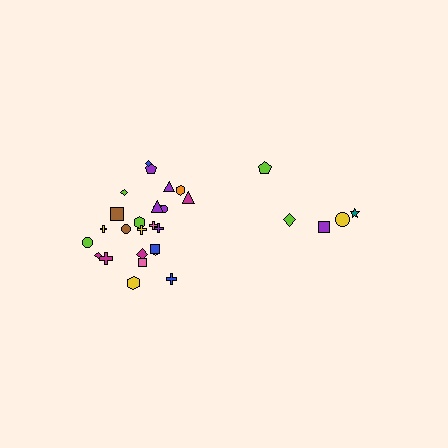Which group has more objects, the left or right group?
The left group.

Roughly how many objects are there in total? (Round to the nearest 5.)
Roughly 30 objects in total.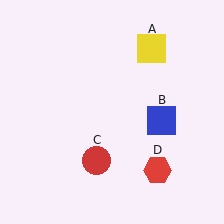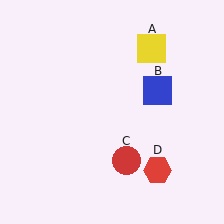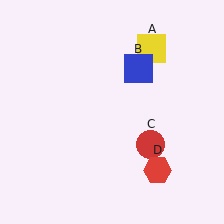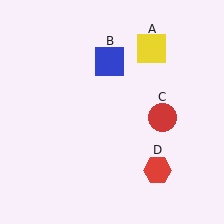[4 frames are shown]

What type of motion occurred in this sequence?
The blue square (object B), red circle (object C) rotated counterclockwise around the center of the scene.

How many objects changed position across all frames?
2 objects changed position: blue square (object B), red circle (object C).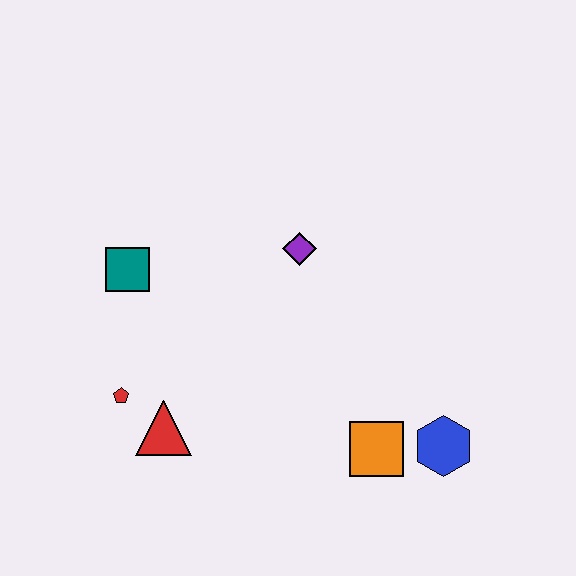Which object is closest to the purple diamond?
The teal square is closest to the purple diamond.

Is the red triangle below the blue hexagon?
No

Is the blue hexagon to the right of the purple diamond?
Yes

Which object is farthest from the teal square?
The blue hexagon is farthest from the teal square.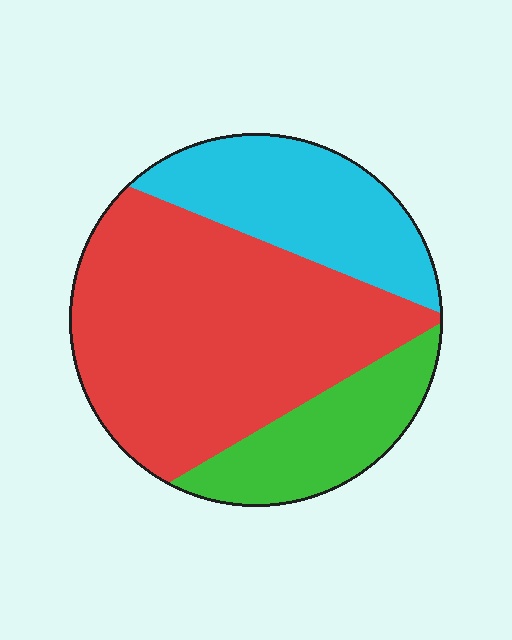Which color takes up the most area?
Red, at roughly 55%.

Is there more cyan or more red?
Red.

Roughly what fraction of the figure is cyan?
Cyan covers roughly 25% of the figure.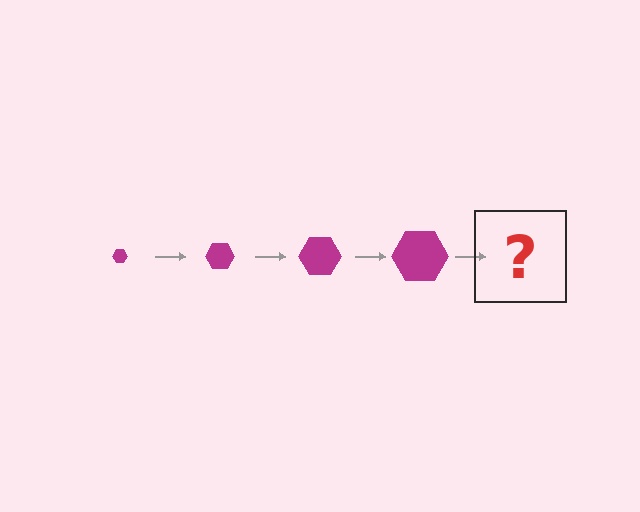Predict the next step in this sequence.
The next step is a magenta hexagon, larger than the previous one.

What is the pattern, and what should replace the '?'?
The pattern is that the hexagon gets progressively larger each step. The '?' should be a magenta hexagon, larger than the previous one.